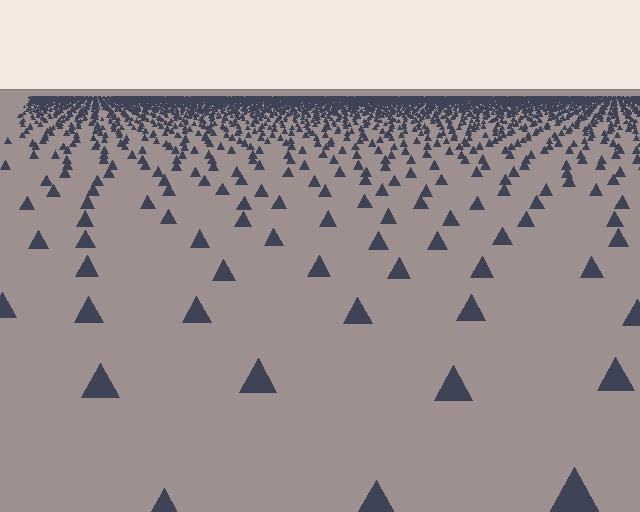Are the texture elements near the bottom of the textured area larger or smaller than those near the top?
Larger. Near the bottom, elements are closer to the viewer and appear at a bigger on-screen size.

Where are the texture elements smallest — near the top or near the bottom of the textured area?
Near the top.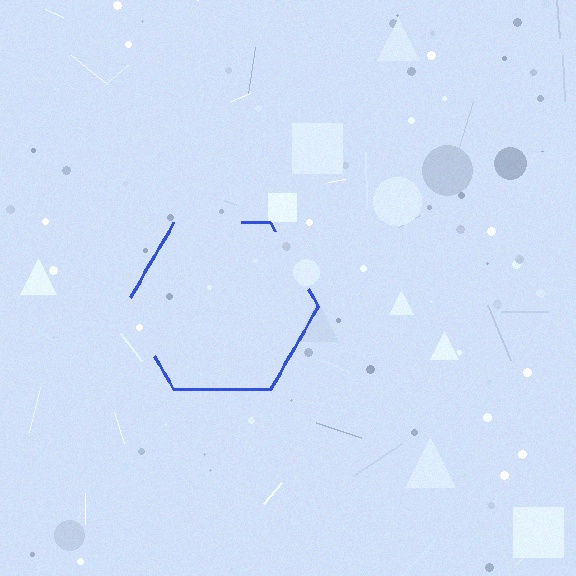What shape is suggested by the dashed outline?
The dashed outline suggests a hexagon.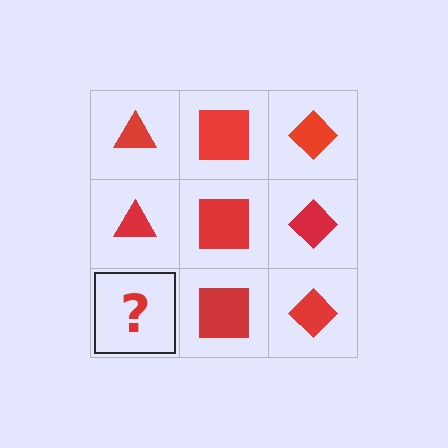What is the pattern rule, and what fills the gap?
The rule is that each column has a consistent shape. The gap should be filled with a red triangle.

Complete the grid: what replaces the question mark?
The question mark should be replaced with a red triangle.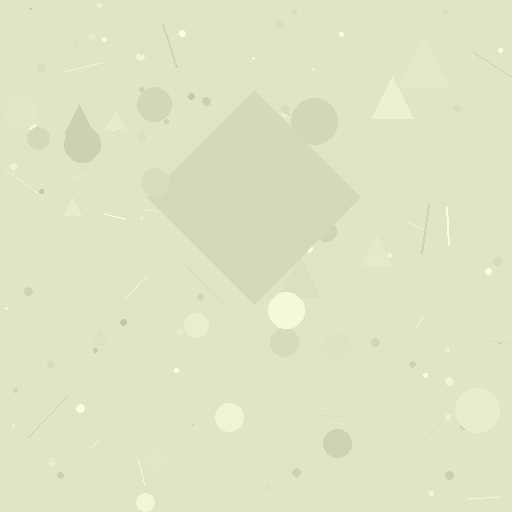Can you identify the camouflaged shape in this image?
The camouflaged shape is a diamond.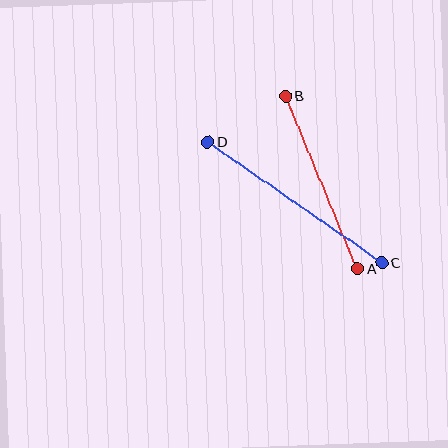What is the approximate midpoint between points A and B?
The midpoint is at approximately (322, 183) pixels.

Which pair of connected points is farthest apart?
Points C and D are farthest apart.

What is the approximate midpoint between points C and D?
The midpoint is at approximately (295, 203) pixels.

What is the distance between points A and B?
The distance is approximately 187 pixels.